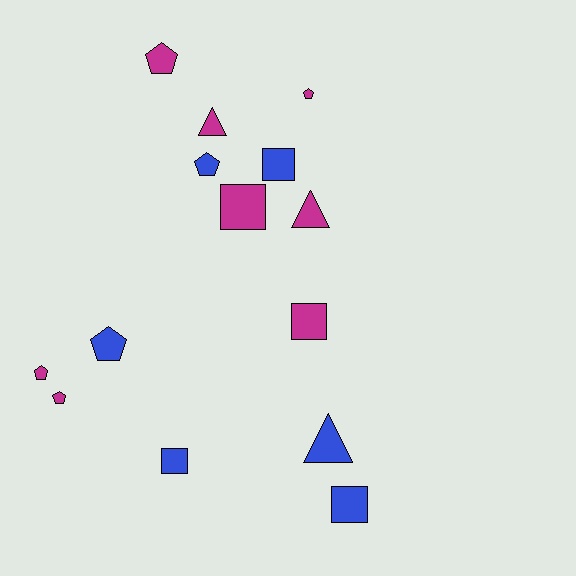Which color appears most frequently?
Magenta, with 8 objects.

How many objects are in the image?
There are 14 objects.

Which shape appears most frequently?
Pentagon, with 6 objects.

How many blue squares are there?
There are 3 blue squares.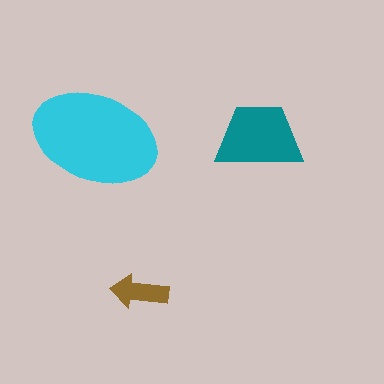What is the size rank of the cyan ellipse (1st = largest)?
1st.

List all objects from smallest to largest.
The brown arrow, the teal trapezoid, the cyan ellipse.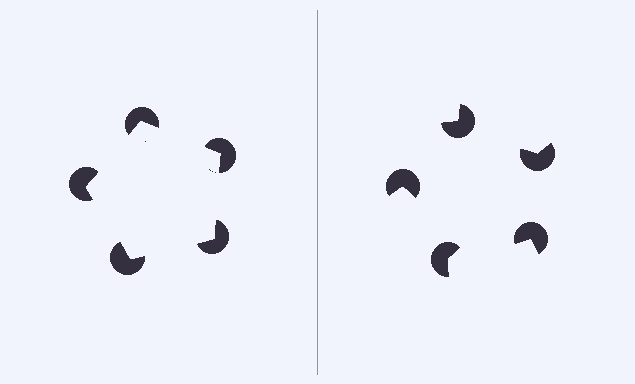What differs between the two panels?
The pac-man discs are positioned identically on both sides; only the wedge orientations differ. On the left they align to a pentagon; on the right they are misaligned.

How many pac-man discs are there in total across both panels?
10 — 5 on each side.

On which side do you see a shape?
An illusory pentagon appears on the left side. On the right side the wedge cuts are rotated, so no coherent shape forms.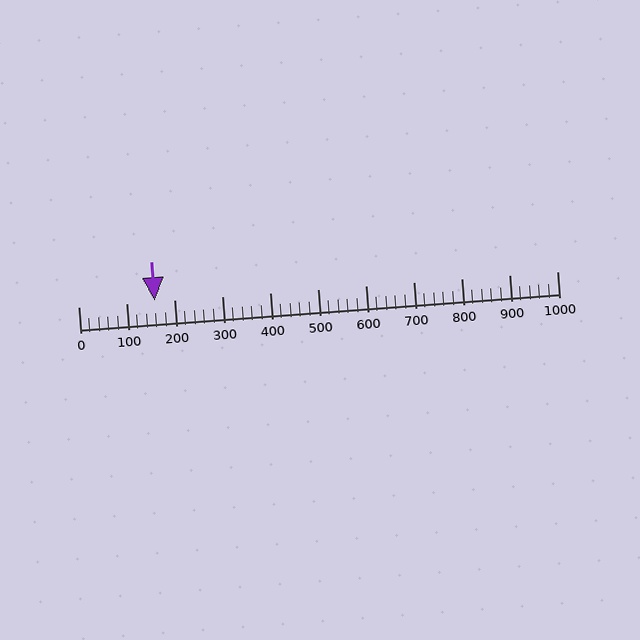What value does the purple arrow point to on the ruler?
The purple arrow points to approximately 160.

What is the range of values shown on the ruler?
The ruler shows values from 0 to 1000.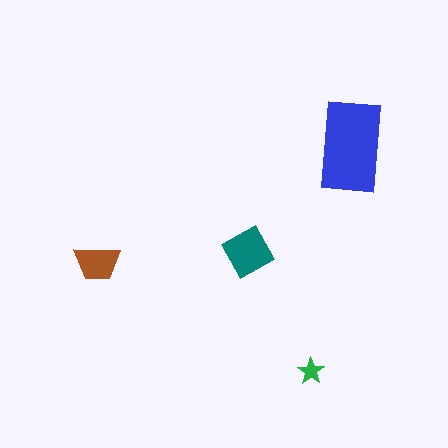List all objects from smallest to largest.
The green star, the brown trapezoid, the teal diamond, the blue rectangle.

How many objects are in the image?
There are 4 objects in the image.